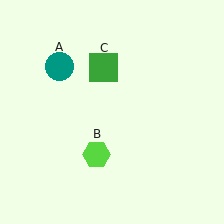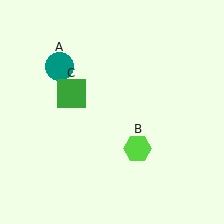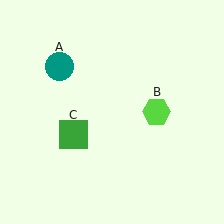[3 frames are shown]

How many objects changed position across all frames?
2 objects changed position: lime hexagon (object B), green square (object C).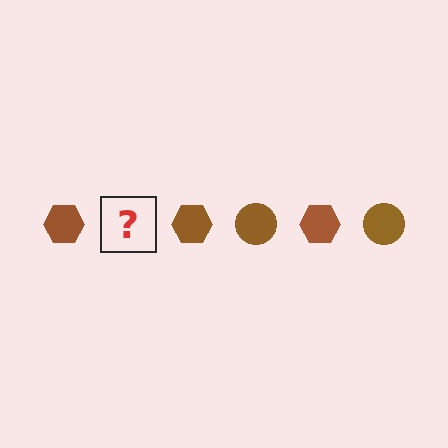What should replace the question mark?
The question mark should be replaced with a brown circle.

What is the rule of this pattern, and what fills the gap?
The rule is that the pattern cycles through hexagon, circle shapes in brown. The gap should be filled with a brown circle.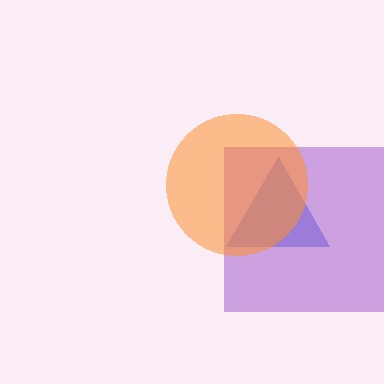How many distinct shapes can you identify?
There are 3 distinct shapes: a blue triangle, a purple square, an orange circle.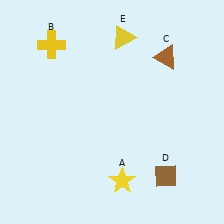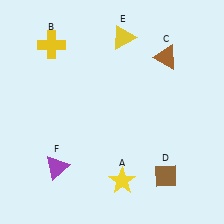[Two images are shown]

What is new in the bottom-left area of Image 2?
A purple triangle (F) was added in the bottom-left area of Image 2.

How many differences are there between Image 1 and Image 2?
There is 1 difference between the two images.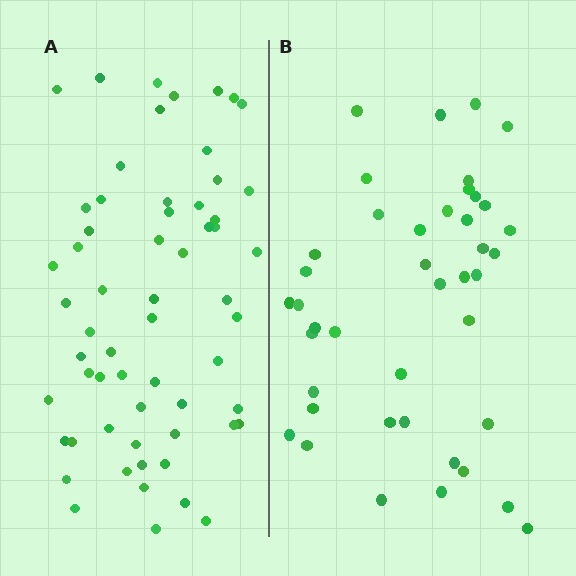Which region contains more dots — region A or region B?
Region A (the left region) has more dots.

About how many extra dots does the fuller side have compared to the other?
Region A has approximately 20 more dots than region B.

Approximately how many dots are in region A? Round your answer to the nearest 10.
About 60 dots.